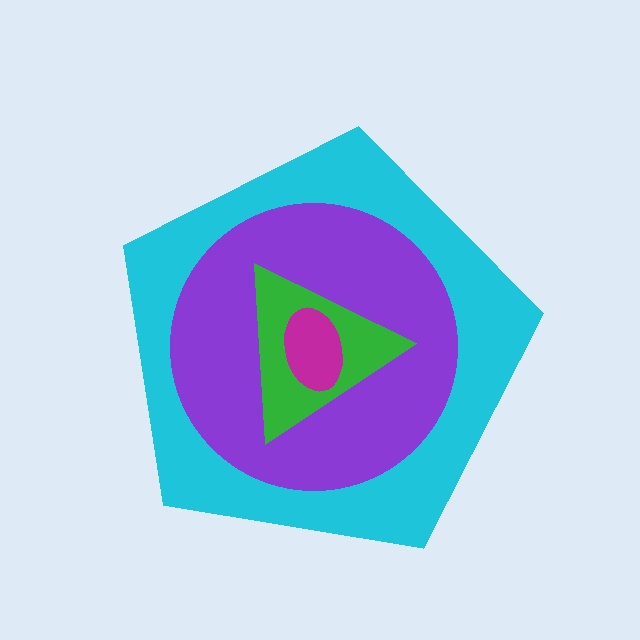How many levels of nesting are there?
4.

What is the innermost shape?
The magenta ellipse.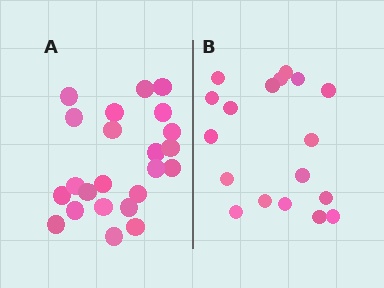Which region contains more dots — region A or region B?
Region A (the left region) has more dots.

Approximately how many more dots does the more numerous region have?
Region A has about 5 more dots than region B.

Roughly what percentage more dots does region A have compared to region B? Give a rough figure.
About 30% more.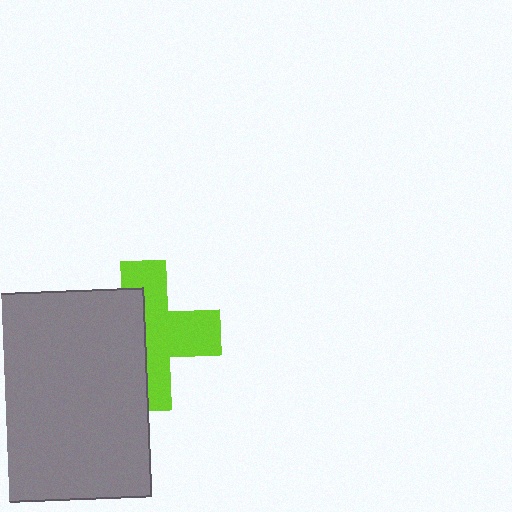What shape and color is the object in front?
The object in front is a gray rectangle.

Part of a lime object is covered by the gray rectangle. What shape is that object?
It is a cross.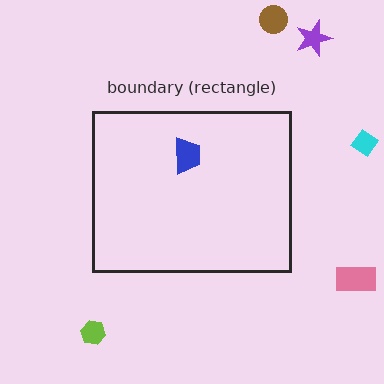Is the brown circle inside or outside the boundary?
Outside.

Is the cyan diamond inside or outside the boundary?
Outside.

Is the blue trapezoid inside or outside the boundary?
Inside.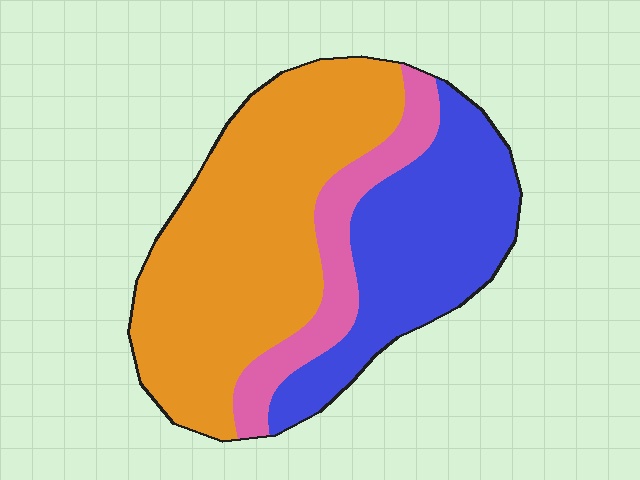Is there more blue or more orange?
Orange.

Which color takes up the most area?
Orange, at roughly 50%.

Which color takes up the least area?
Pink, at roughly 15%.